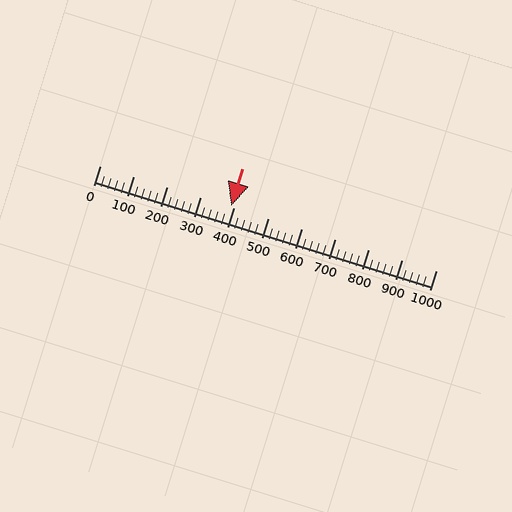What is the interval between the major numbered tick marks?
The major tick marks are spaced 100 units apart.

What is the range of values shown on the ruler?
The ruler shows values from 0 to 1000.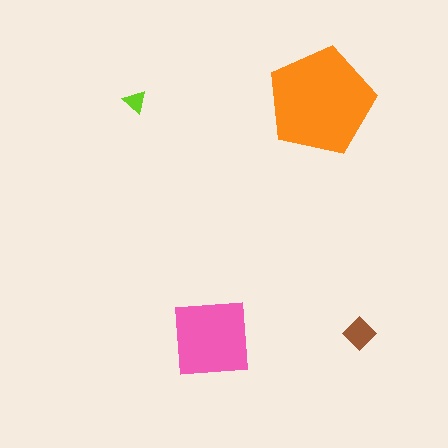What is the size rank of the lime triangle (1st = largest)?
4th.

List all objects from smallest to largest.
The lime triangle, the brown diamond, the pink square, the orange pentagon.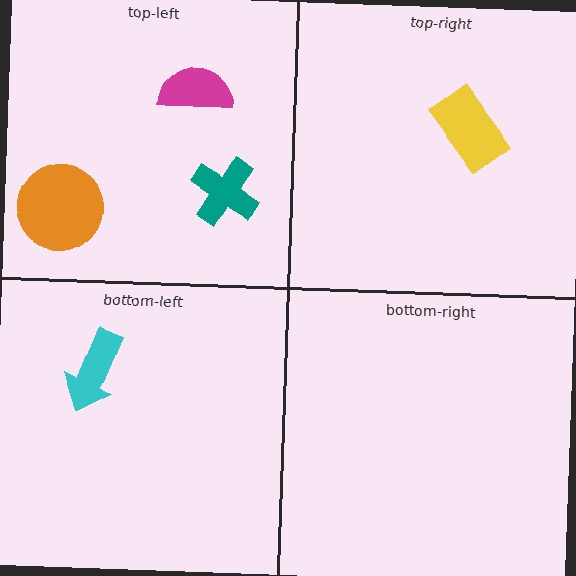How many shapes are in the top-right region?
1.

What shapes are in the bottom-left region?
The cyan arrow.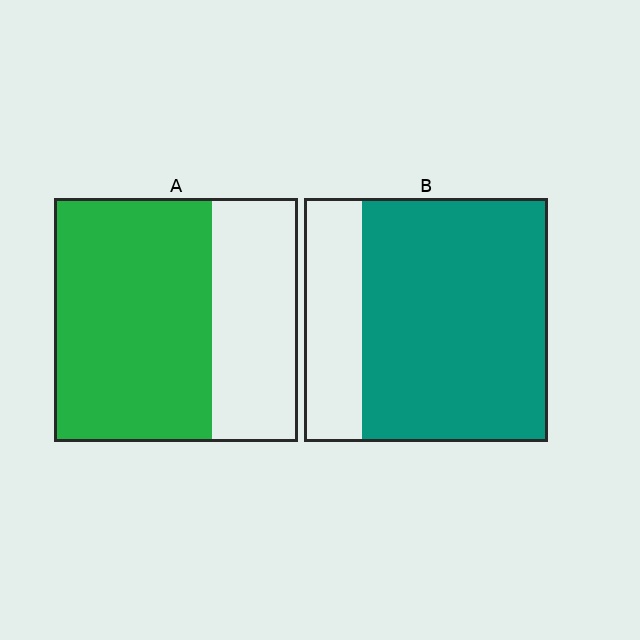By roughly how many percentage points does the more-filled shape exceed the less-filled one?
By roughly 10 percentage points (B over A).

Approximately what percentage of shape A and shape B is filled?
A is approximately 65% and B is approximately 75%.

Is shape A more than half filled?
Yes.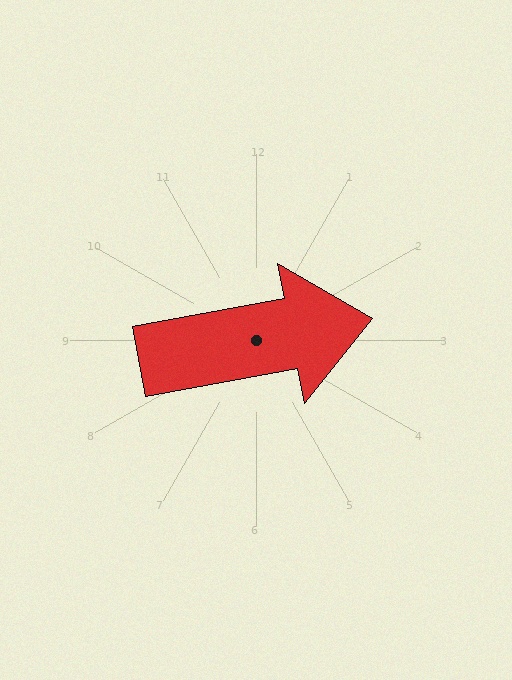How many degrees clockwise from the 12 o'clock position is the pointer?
Approximately 79 degrees.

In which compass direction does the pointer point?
East.